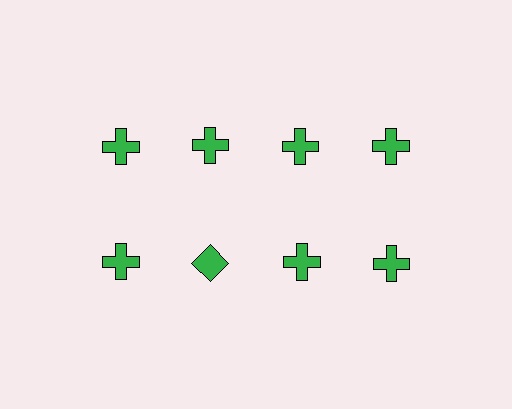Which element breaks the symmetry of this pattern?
The green diamond in the second row, second from left column breaks the symmetry. All other shapes are green crosses.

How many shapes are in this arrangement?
There are 8 shapes arranged in a grid pattern.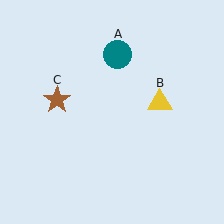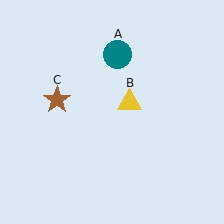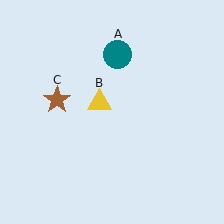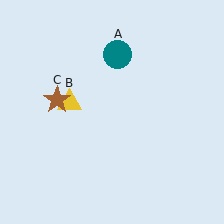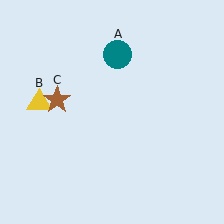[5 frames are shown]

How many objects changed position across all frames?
1 object changed position: yellow triangle (object B).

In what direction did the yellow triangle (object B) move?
The yellow triangle (object B) moved left.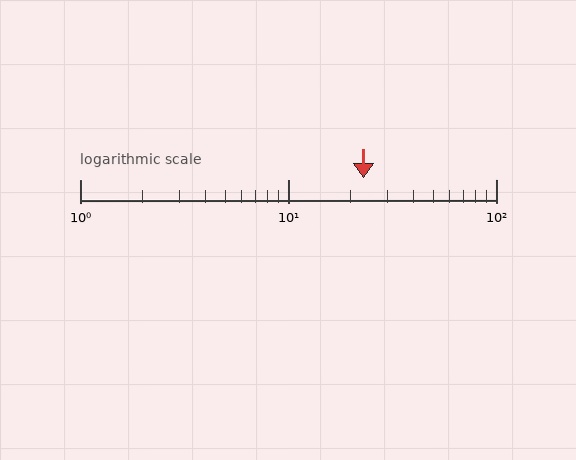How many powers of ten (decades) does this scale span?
The scale spans 2 decades, from 1 to 100.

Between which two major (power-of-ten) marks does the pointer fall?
The pointer is between 10 and 100.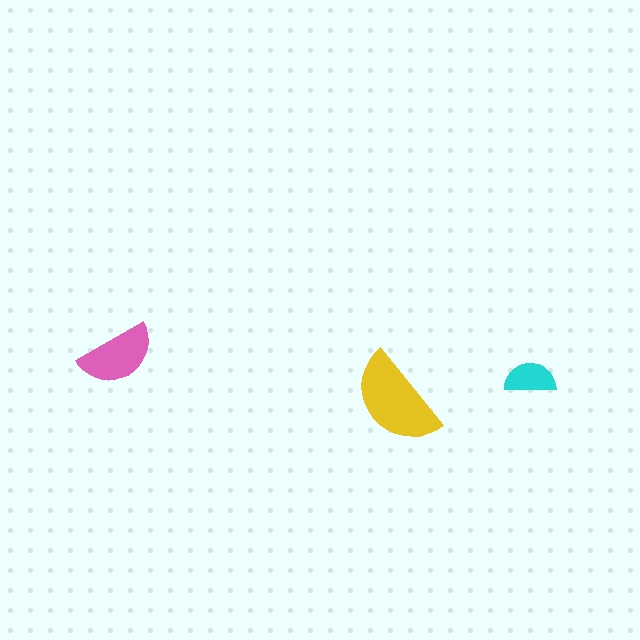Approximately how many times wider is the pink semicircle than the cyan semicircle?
About 1.5 times wider.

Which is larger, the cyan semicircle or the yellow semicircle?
The yellow one.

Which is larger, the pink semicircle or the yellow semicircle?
The yellow one.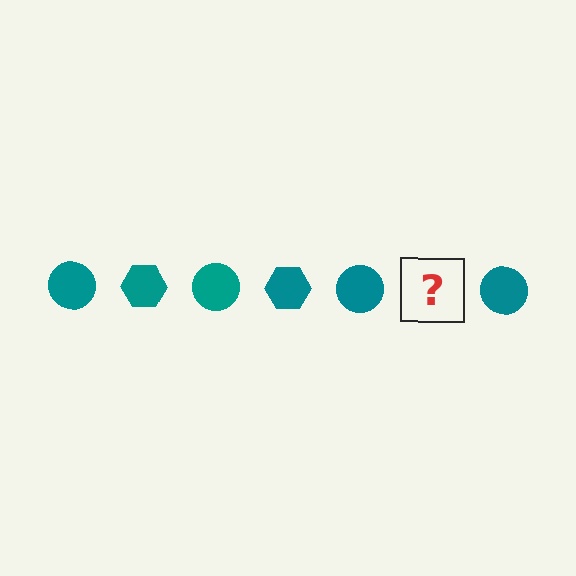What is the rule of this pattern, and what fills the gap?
The rule is that the pattern cycles through circle, hexagon shapes in teal. The gap should be filled with a teal hexagon.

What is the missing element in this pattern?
The missing element is a teal hexagon.